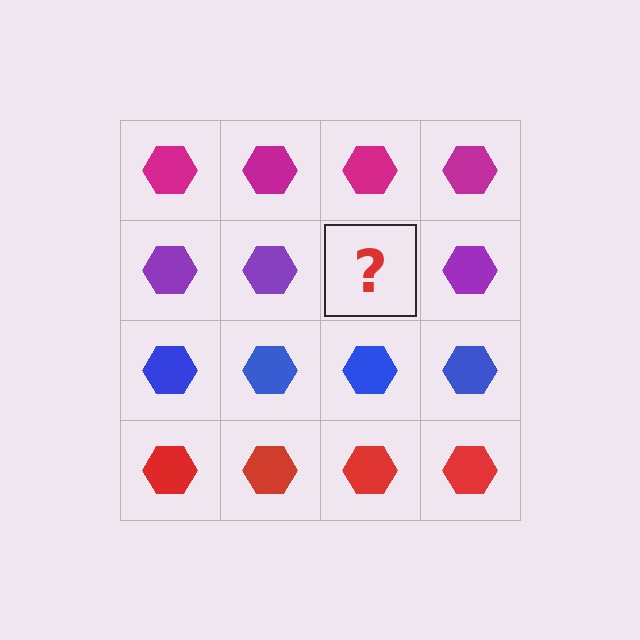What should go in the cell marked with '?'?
The missing cell should contain a purple hexagon.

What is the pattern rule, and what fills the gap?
The rule is that each row has a consistent color. The gap should be filled with a purple hexagon.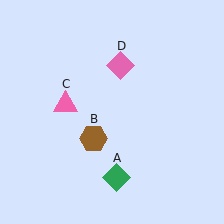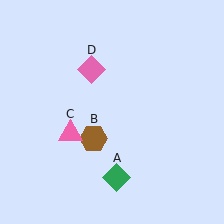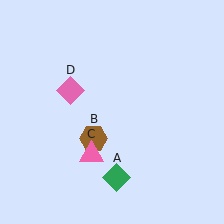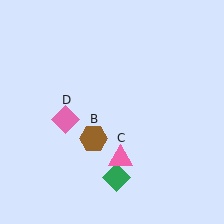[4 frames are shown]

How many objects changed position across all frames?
2 objects changed position: pink triangle (object C), pink diamond (object D).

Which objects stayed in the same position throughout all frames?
Green diamond (object A) and brown hexagon (object B) remained stationary.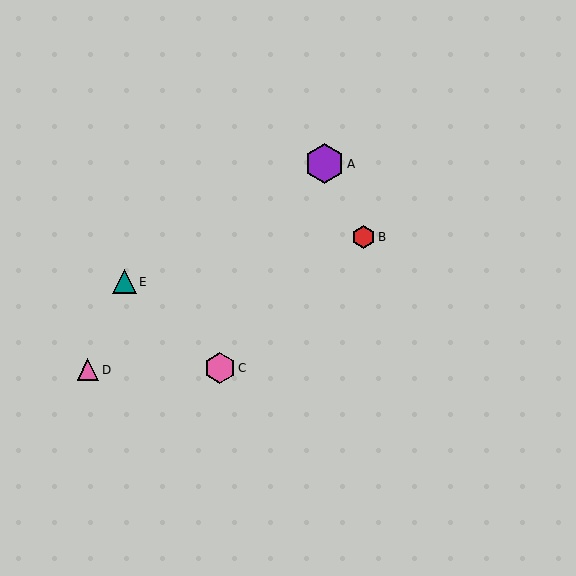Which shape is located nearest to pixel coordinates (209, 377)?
The pink hexagon (labeled C) at (220, 368) is nearest to that location.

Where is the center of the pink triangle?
The center of the pink triangle is at (88, 370).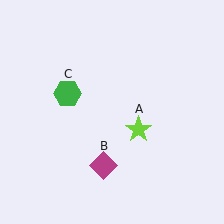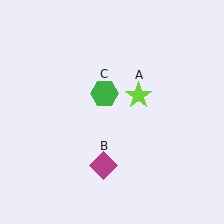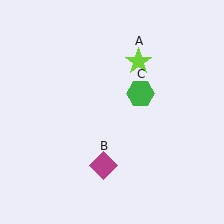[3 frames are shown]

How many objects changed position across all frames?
2 objects changed position: lime star (object A), green hexagon (object C).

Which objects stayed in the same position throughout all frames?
Magenta diamond (object B) remained stationary.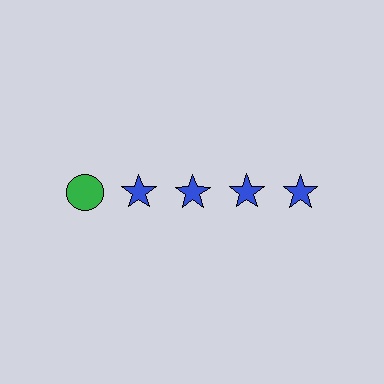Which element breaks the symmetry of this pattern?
The green circle in the top row, leftmost column breaks the symmetry. All other shapes are blue stars.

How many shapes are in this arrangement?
There are 5 shapes arranged in a grid pattern.